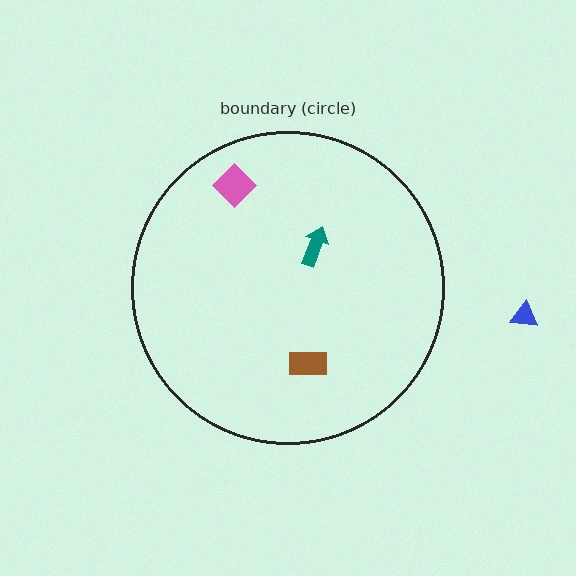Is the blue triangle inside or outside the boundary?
Outside.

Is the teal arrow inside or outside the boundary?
Inside.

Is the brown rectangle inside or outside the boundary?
Inside.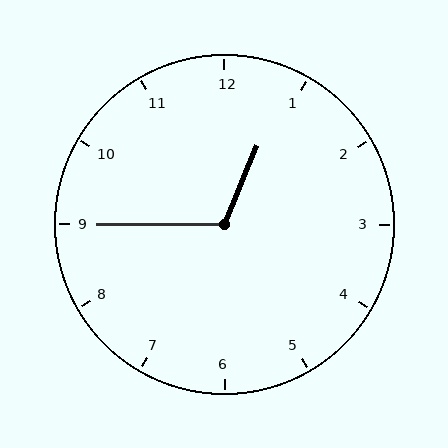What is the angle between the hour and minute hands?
Approximately 112 degrees.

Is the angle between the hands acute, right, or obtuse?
It is obtuse.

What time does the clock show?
12:45.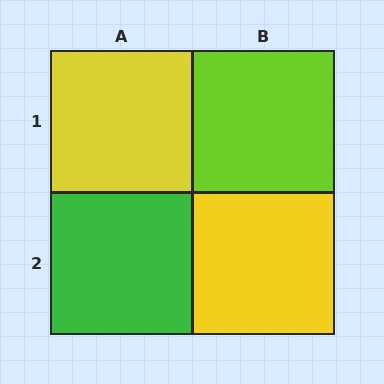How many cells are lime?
1 cell is lime.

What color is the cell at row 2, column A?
Green.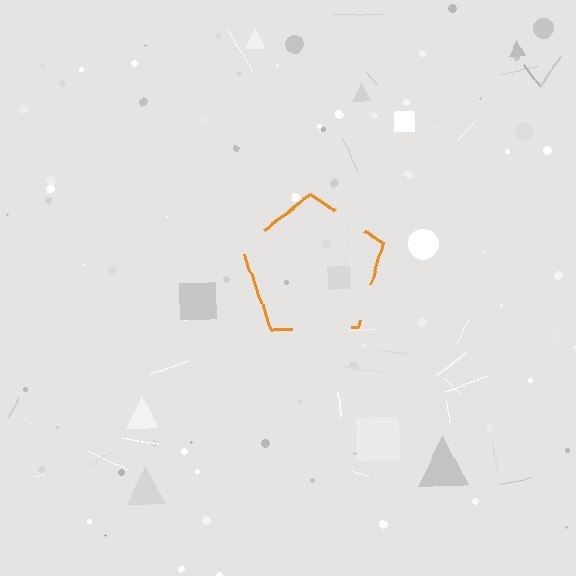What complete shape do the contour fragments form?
The contour fragments form a pentagon.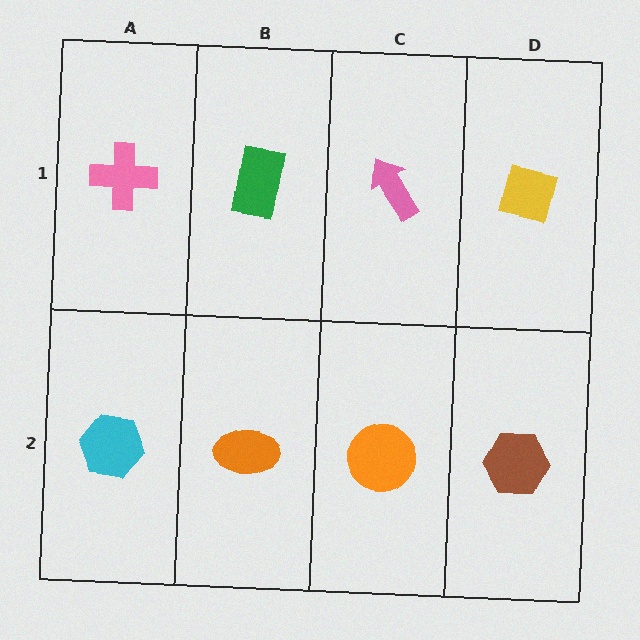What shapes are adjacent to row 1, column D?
A brown hexagon (row 2, column D), a pink arrow (row 1, column C).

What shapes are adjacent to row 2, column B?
A green rectangle (row 1, column B), a cyan hexagon (row 2, column A), an orange circle (row 2, column C).